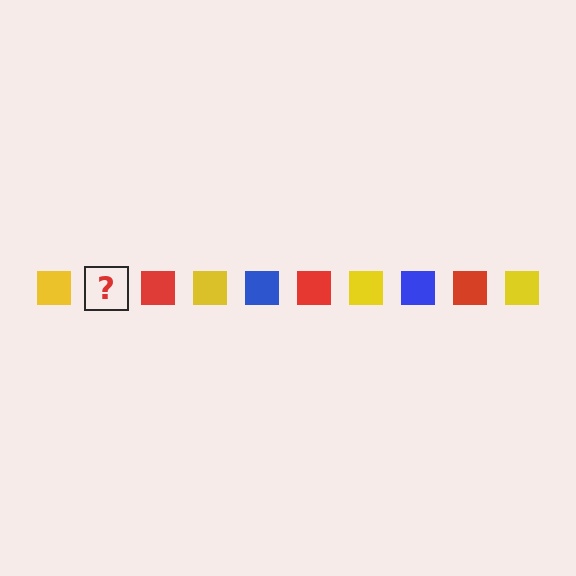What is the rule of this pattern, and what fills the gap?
The rule is that the pattern cycles through yellow, blue, red squares. The gap should be filled with a blue square.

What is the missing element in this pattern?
The missing element is a blue square.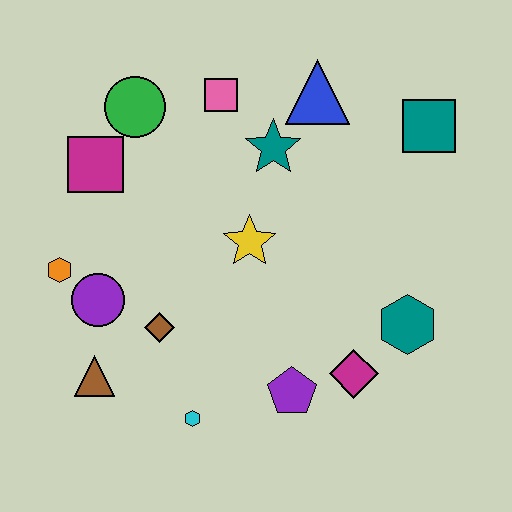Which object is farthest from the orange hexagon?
The teal square is farthest from the orange hexagon.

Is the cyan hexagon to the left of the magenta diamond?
Yes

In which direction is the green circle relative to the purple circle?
The green circle is above the purple circle.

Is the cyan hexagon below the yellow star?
Yes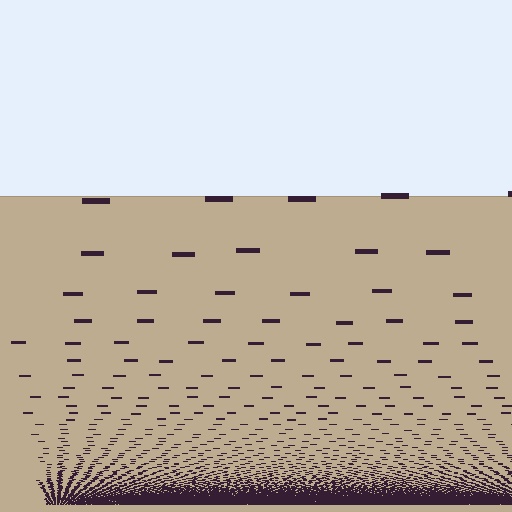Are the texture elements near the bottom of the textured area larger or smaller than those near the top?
Smaller. The gradient is inverted — elements near the bottom are smaller and denser.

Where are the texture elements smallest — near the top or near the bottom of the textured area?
Near the bottom.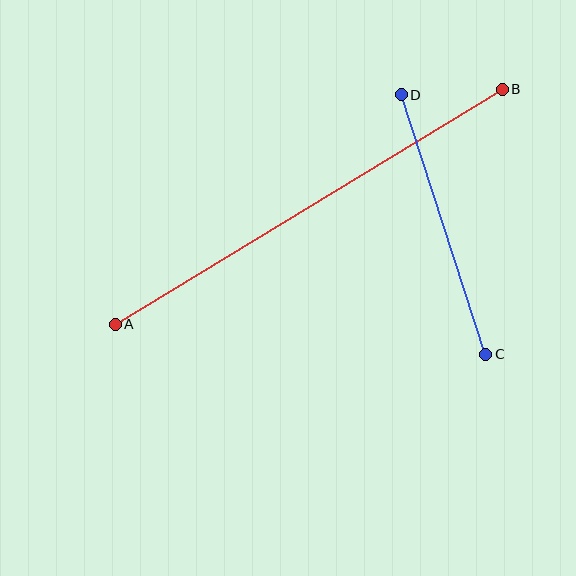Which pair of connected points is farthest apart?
Points A and B are farthest apart.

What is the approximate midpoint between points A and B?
The midpoint is at approximately (309, 207) pixels.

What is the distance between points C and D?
The distance is approximately 273 pixels.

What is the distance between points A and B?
The distance is approximately 453 pixels.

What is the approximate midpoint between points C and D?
The midpoint is at approximately (444, 224) pixels.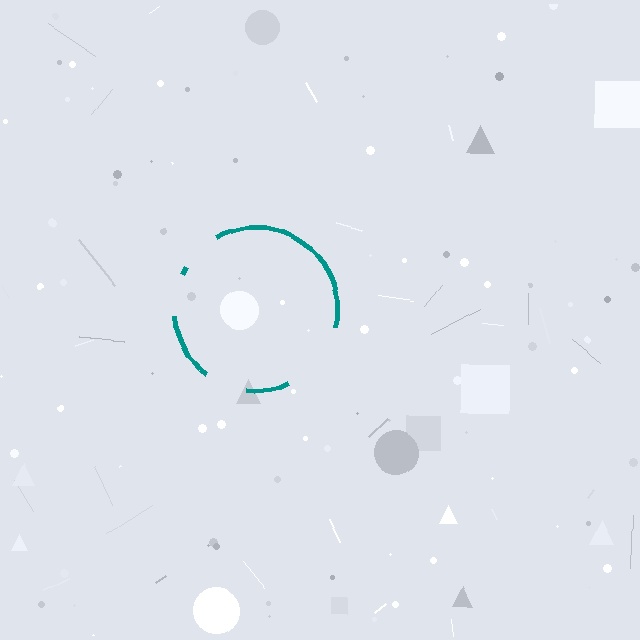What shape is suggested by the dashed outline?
The dashed outline suggests a circle.